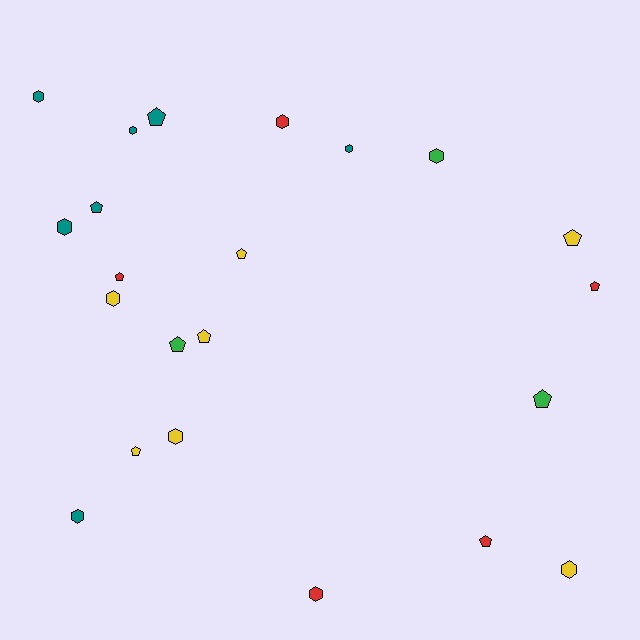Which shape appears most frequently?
Pentagon, with 11 objects.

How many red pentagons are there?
There are 3 red pentagons.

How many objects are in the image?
There are 22 objects.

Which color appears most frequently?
Teal, with 7 objects.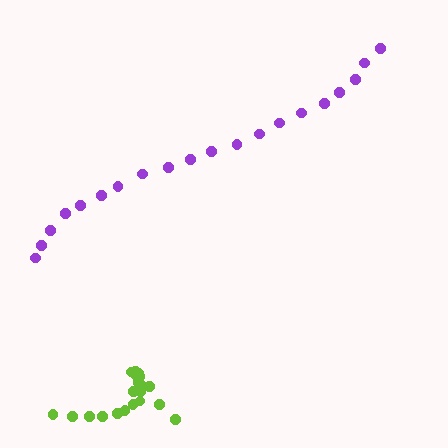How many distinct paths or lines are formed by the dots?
There are 2 distinct paths.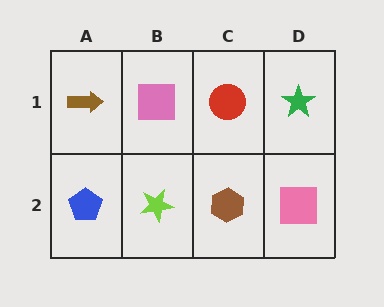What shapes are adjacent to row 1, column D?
A pink square (row 2, column D), a red circle (row 1, column C).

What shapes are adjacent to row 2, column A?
A brown arrow (row 1, column A), a lime star (row 2, column B).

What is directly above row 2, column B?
A pink square.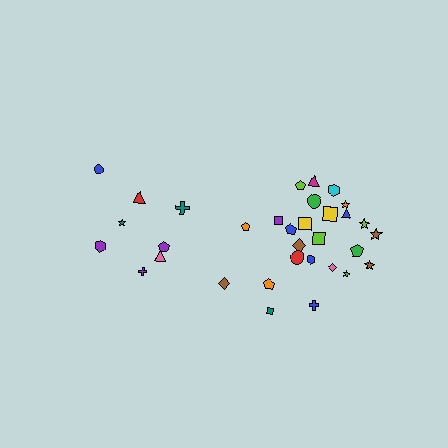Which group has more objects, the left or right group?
The right group.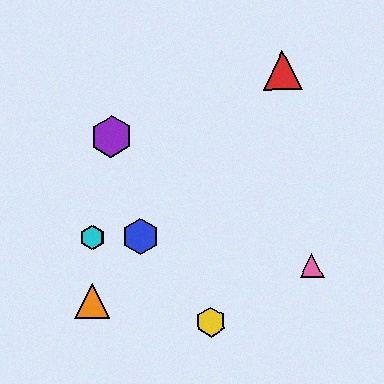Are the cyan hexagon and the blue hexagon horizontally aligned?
Yes, both are at y≈237.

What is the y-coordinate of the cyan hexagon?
The cyan hexagon is at y≈237.